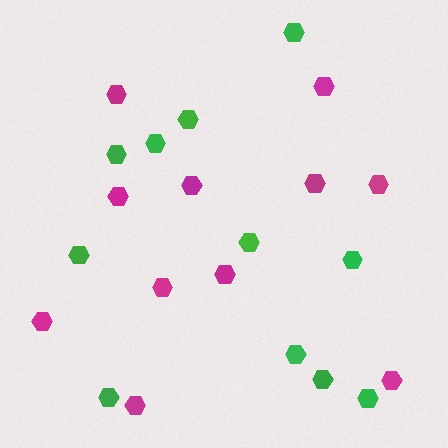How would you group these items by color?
There are 2 groups: one group of magenta hexagons (11) and one group of green hexagons (11).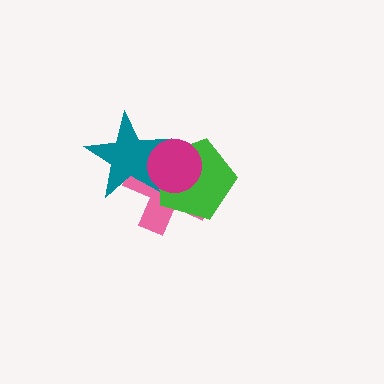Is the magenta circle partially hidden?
No, no other shape covers it.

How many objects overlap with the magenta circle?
3 objects overlap with the magenta circle.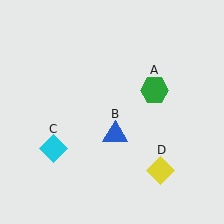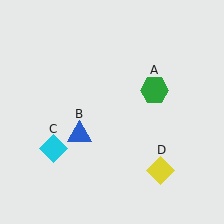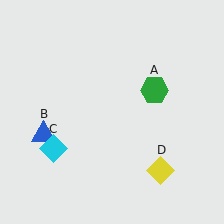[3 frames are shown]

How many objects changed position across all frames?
1 object changed position: blue triangle (object B).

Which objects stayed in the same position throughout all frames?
Green hexagon (object A) and cyan diamond (object C) and yellow diamond (object D) remained stationary.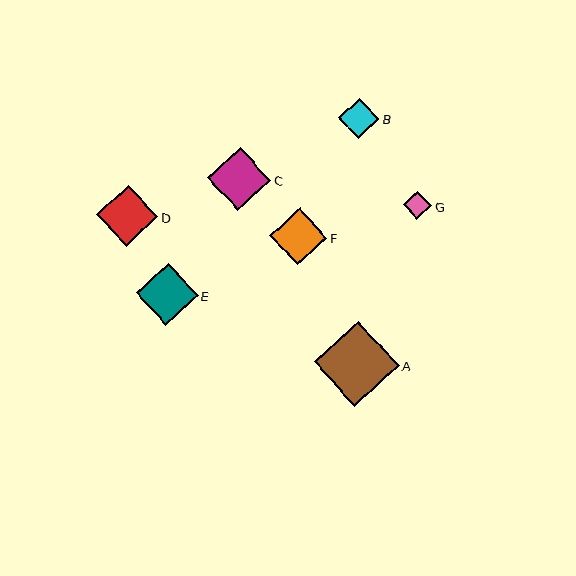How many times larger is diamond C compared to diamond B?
Diamond C is approximately 1.5 times the size of diamond B.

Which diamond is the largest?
Diamond A is the largest with a size of approximately 85 pixels.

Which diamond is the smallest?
Diamond G is the smallest with a size of approximately 28 pixels.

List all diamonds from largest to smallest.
From largest to smallest: A, C, E, D, F, B, G.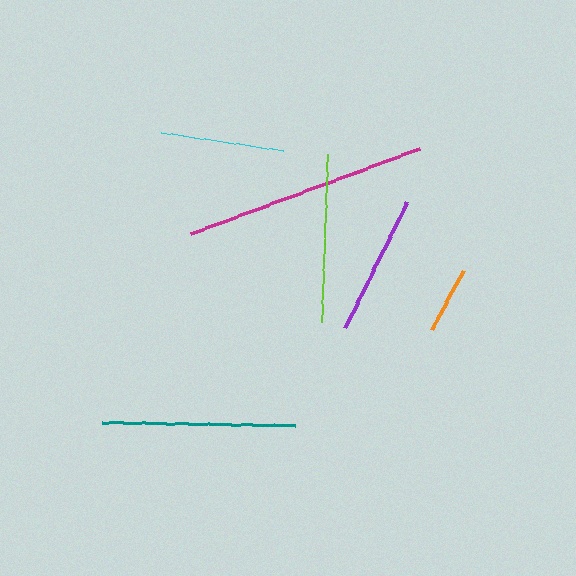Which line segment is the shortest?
The orange line is the shortest at approximately 67 pixels.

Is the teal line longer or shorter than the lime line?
The teal line is longer than the lime line.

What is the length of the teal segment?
The teal segment is approximately 194 pixels long.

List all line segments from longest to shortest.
From longest to shortest: magenta, teal, lime, purple, cyan, orange.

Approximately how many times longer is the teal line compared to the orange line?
The teal line is approximately 2.9 times the length of the orange line.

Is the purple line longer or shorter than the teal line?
The teal line is longer than the purple line.